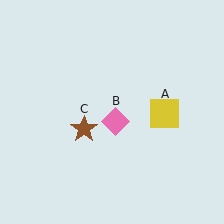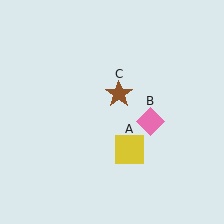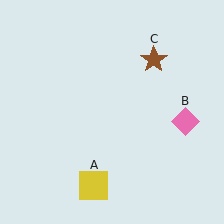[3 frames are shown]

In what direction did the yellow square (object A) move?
The yellow square (object A) moved down and to the left.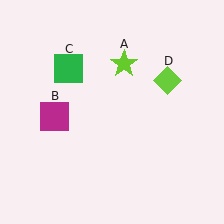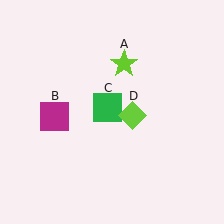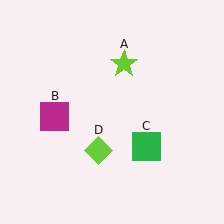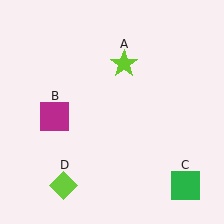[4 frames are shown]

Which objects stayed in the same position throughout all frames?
Lime star (object A) and magenta square (object B) remained stationary.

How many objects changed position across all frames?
2 objects changed position: green square (object C), lime diamond (object D).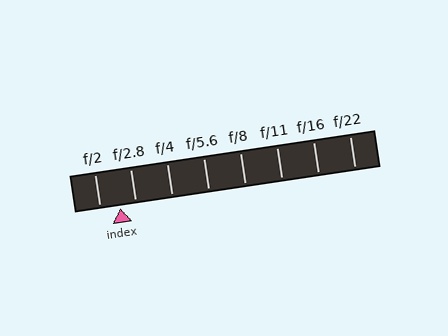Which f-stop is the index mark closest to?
The index mark is closest to f/2.8.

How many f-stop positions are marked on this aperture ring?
There are 8 f-stop positions marked.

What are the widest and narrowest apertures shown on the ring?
The widest aperture shown is f/2 and the narrowest is f/22.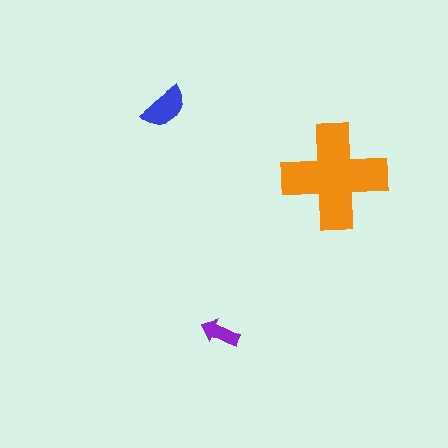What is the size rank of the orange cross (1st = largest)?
1st.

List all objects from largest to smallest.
The orange cross, the blue semicircle, the purple arrow.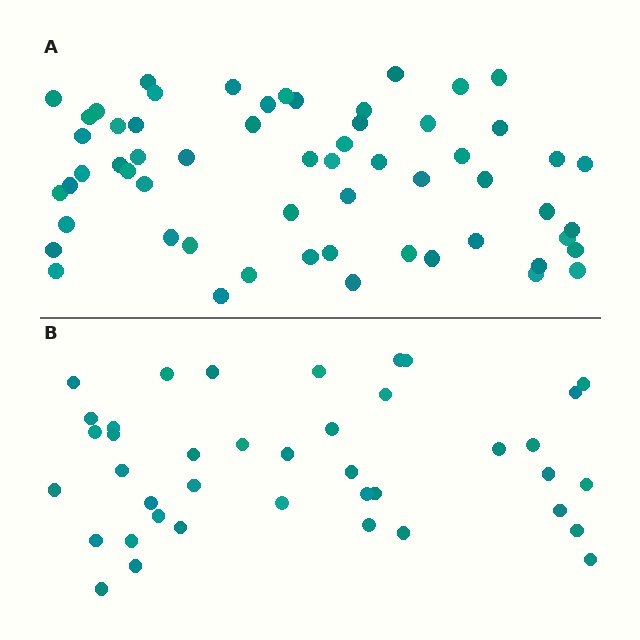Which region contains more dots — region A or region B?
Region A (the top region) has more dots.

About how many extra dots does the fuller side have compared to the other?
Region A has approximately 20 more dots than region B.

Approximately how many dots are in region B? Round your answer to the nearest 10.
About 40 dots.